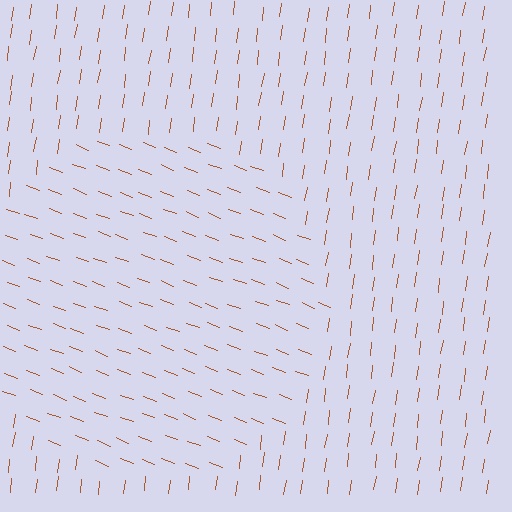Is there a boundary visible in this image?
Yes, there is a texture boundary formed by a change in line orientation.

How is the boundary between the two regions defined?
The boundary is defined purely by a change in line orientation (approximately 77 degrees difference). All lines are the same color and thickness.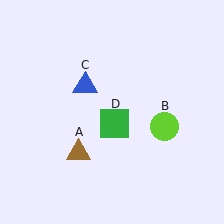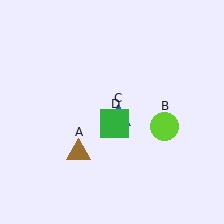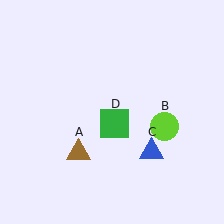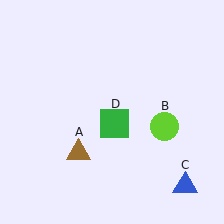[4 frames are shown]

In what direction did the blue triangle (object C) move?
The blue triangle (object C) moved down and to the right.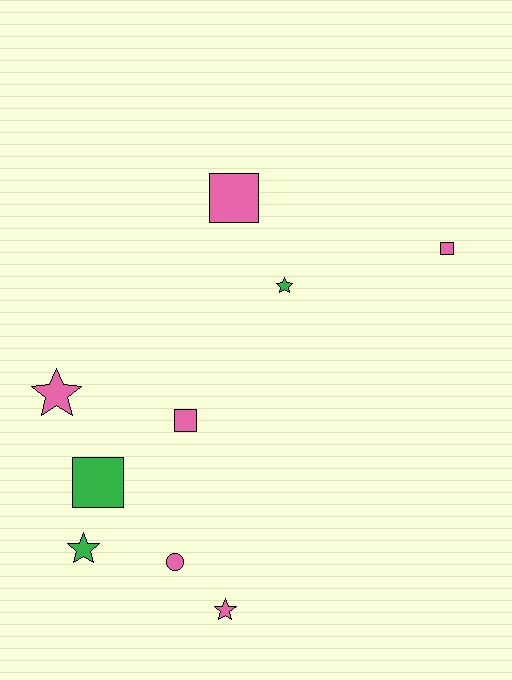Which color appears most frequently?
Pink, with 6 objects.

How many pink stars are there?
There are 2 pink stars.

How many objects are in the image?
There are 9 objects.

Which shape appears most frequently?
Star, with 4 objects.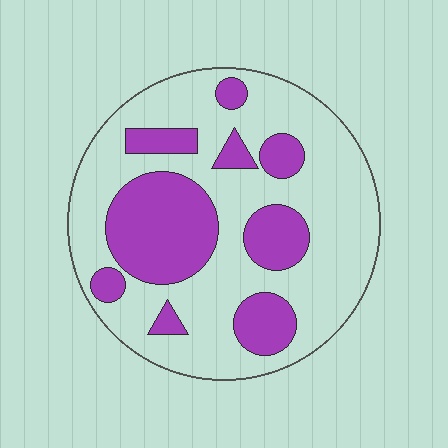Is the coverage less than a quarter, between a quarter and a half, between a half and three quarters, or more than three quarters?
Between a quarter and a half.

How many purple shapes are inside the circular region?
9.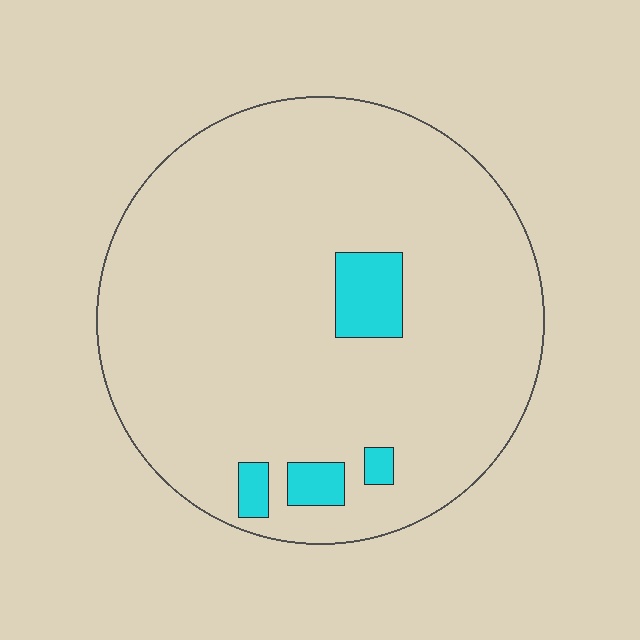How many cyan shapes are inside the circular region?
4.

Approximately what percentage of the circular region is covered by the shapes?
Approximately 5%.